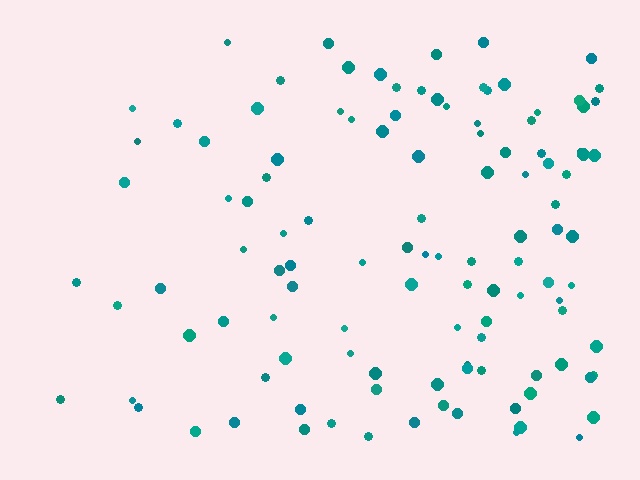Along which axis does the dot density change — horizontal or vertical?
Horizontal.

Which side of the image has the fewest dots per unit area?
The left.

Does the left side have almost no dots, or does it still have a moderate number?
Still a moderate number, just noticeably fewer than the right.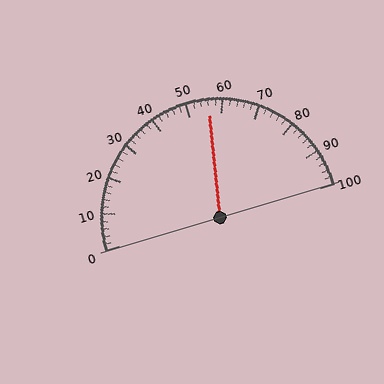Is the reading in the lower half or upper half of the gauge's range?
The reading is in the upper half of the range (0 to 100).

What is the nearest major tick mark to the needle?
The nearest major tick mark is 60.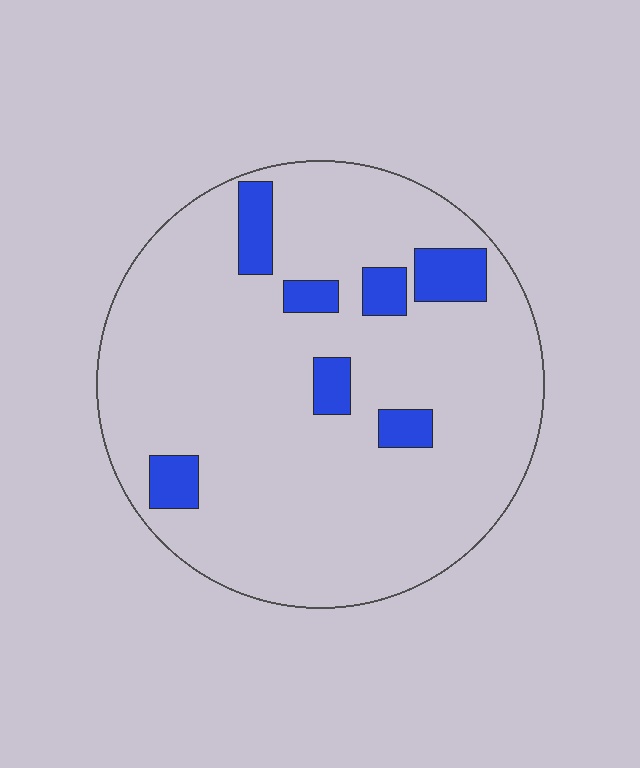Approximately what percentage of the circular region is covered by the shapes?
Approximately 10%.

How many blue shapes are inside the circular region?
7.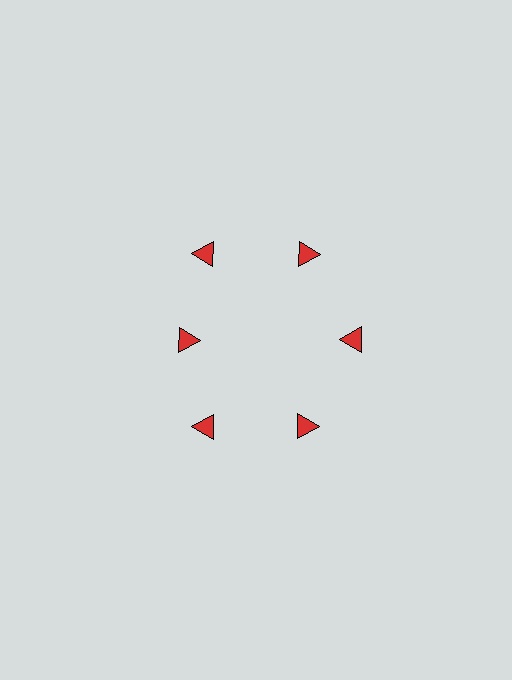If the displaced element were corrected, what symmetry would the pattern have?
It would have 6-fold rotational symmetry — the pattern would map onto itself every 60 degrees.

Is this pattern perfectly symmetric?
No. The 6 red triangles are arranged in a ring, but one element near the 9 o'clock position is pulled inward toward the center, breaking the 6-fold rotational symmetry.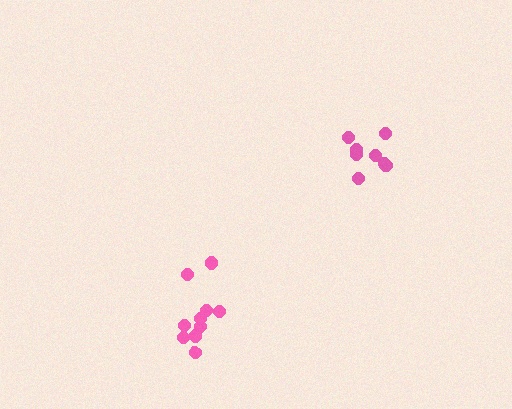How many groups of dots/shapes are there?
There are 2 groups.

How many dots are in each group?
Group 1: 8 dots, Group 2: 10 dots (18 total).